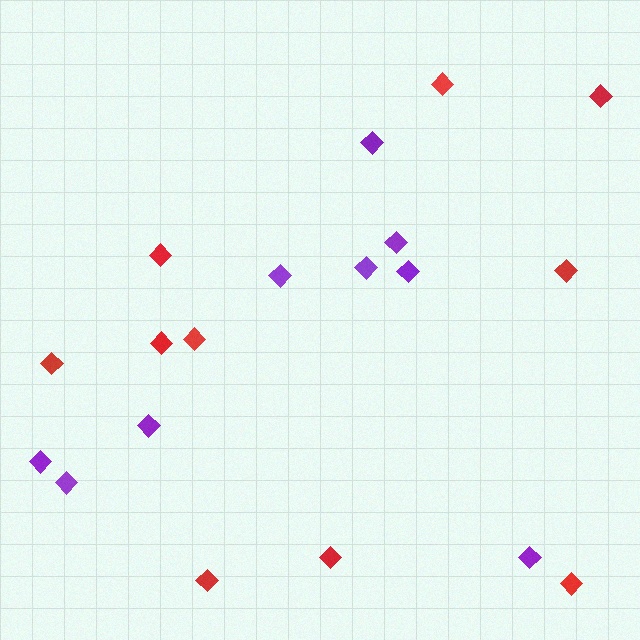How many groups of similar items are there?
There are 2 groups: one group of red diamonds (10) and one group of purple diamonds (9).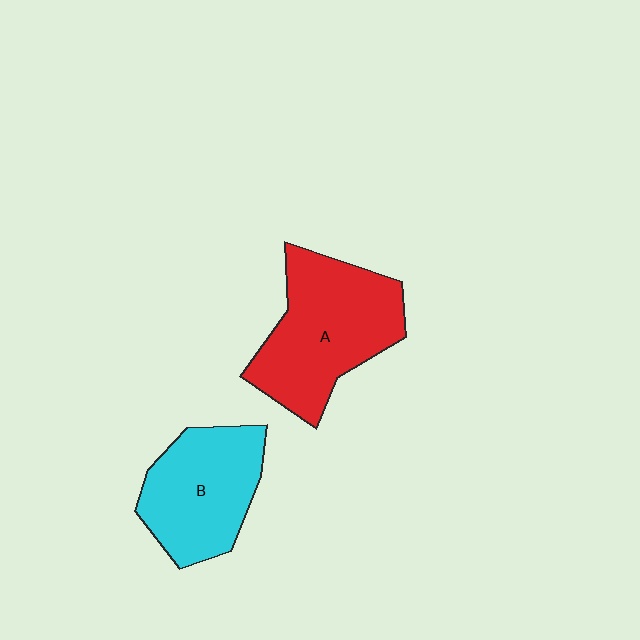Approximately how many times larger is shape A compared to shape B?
Approximately 1.3 times.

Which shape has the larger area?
Shape A (red).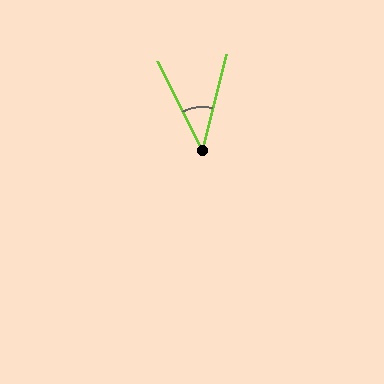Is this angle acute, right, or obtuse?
It is acute.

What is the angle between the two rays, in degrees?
Approximately 40 degrees.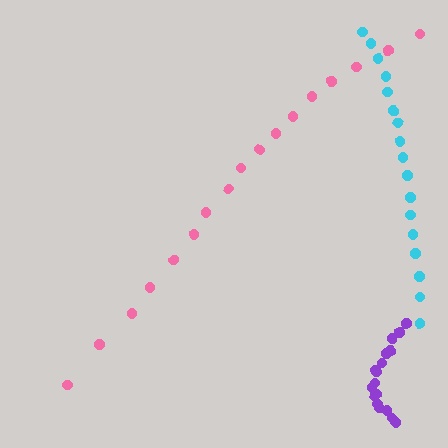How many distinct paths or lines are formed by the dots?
There are 3 distinct paths.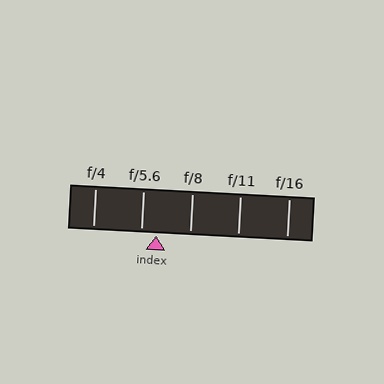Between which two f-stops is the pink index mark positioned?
The index mark is between f/5.6 and f/8.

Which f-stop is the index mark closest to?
The index mark is closest to f/5.6.